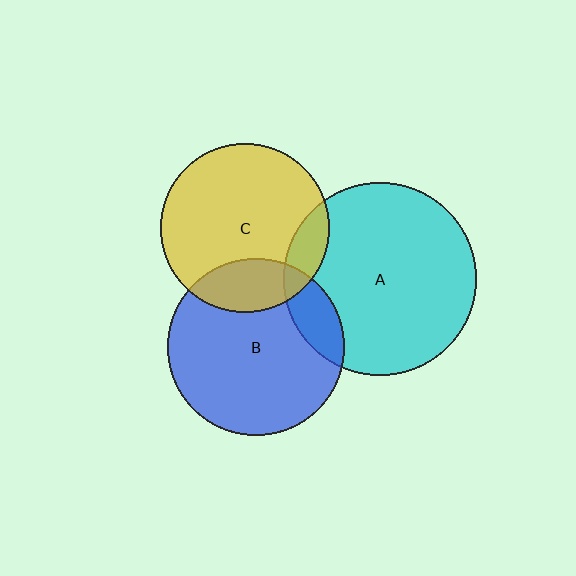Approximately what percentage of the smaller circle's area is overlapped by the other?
Approximately 20%.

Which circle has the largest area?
Circle A (cyan).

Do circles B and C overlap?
Yes.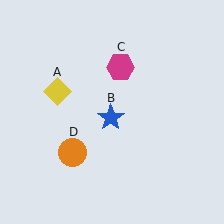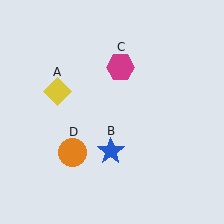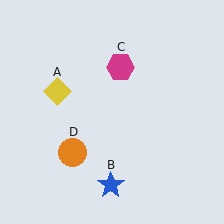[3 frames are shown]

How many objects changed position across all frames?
1 object changed position: blue star (object B).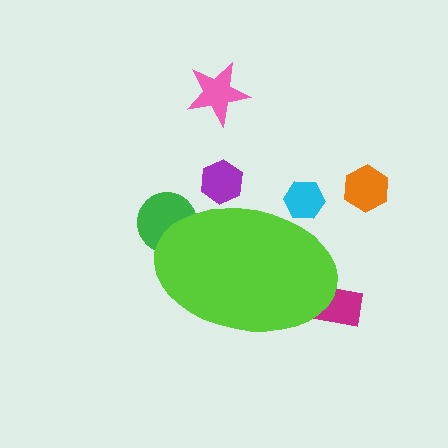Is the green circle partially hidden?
Yes, the green circle is partially hidden behind the lime ellipse.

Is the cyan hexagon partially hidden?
Yes, the cyan hexagon is partially hidden behind the lime ellipse.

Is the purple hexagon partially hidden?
Yes, the purple hexagon is partially hidden behind the lime ellipse.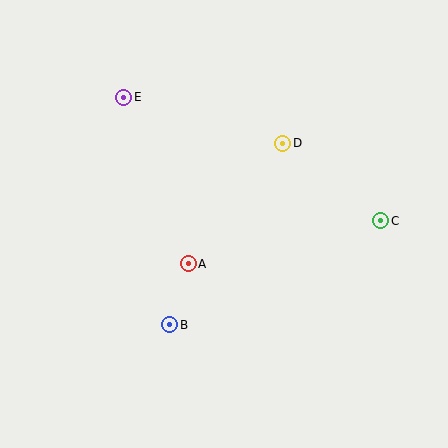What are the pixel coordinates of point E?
Point E is at (124, 97).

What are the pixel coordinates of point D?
Point D is at (283, 143).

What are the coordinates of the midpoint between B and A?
The midpoint between B and A is at (179, 294).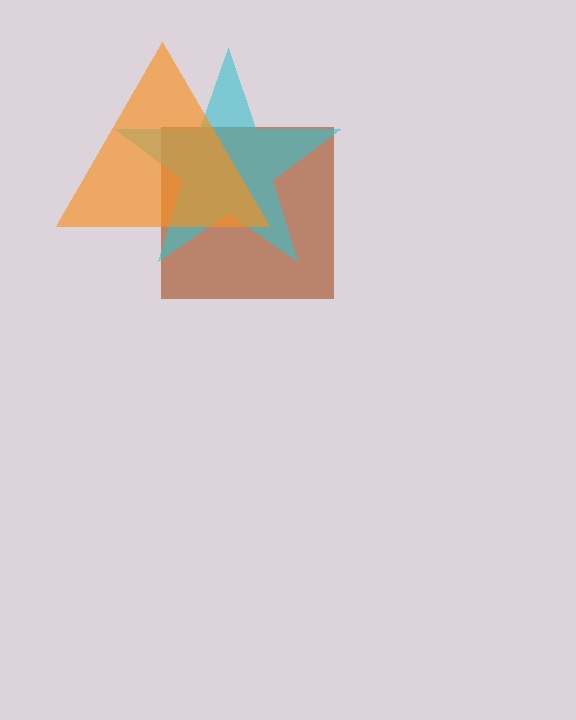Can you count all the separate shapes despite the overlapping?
Yes, there are 3 separate shapes.